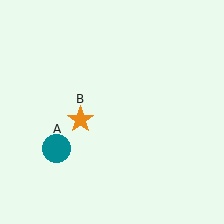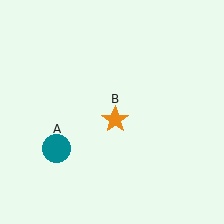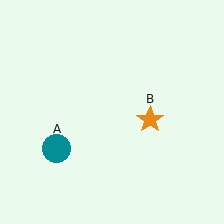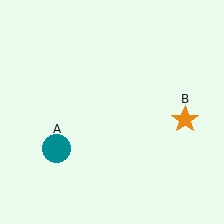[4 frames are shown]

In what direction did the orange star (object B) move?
The orange star (object B) moved right.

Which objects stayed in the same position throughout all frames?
Teal circle (object A) remained stationary.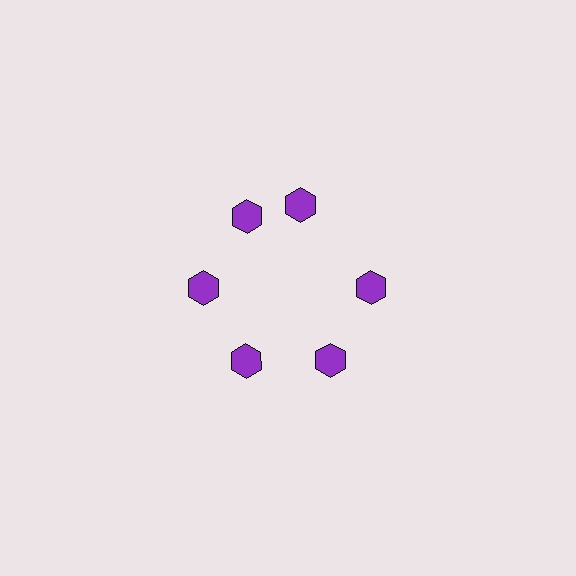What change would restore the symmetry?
The symmetry would be restored by rotating it back into even spacing with its neighbors so that all 6 hexagons sit at equal angles and equal distance from the center.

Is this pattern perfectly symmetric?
No. The 6 purple hexagons are arranged in a ring, but one element near the 1 o'clock position is rotated out of alignment along the ring, breaking the 6-fold rotational symmetry.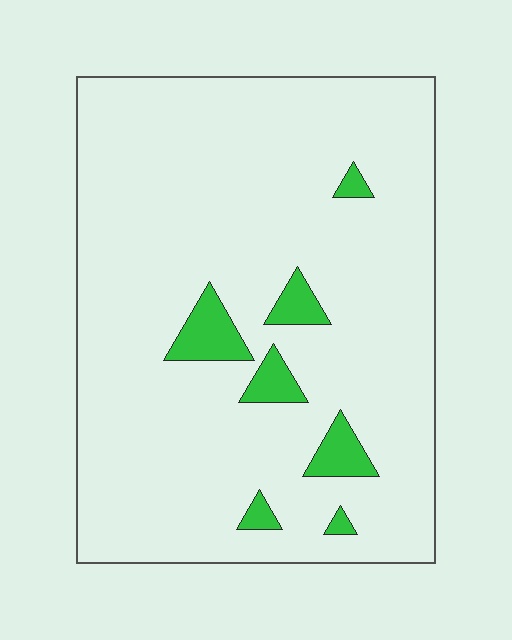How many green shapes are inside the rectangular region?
7.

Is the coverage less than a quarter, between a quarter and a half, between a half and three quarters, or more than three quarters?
Less than a quarter.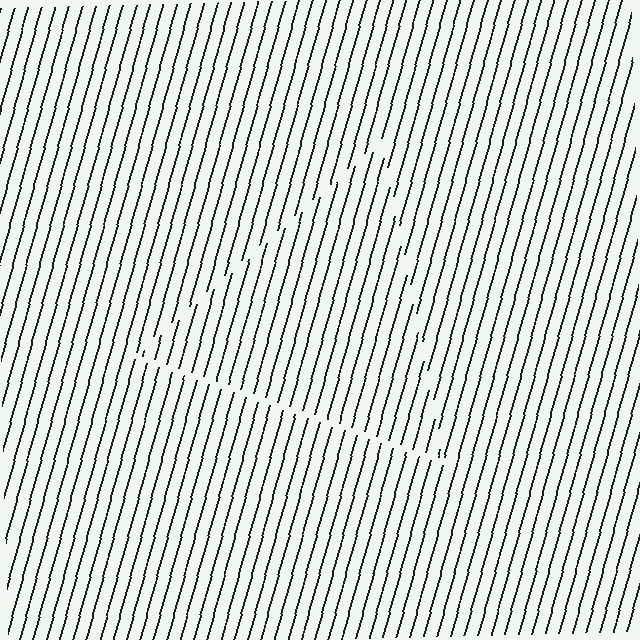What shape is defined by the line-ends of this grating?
An illusory triangle. The interior of the shape contains the same grating, shifted by half a period — the contour is defined by the phase discontinuity where line-ends from the inner and outer gratings abut.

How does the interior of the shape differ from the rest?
The interior of the shape contains the same grating, shifted by half a period — the contour is defined by the phase discontinuity where line-ends from the inner and outer gratings abut.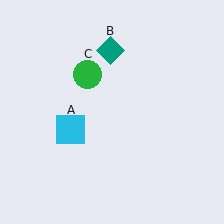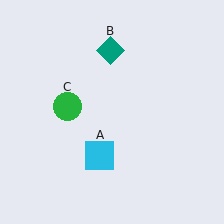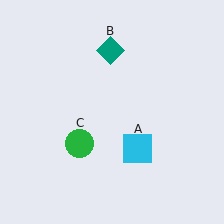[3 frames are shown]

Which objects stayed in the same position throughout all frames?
Teal diamond (object B) remained stationary.